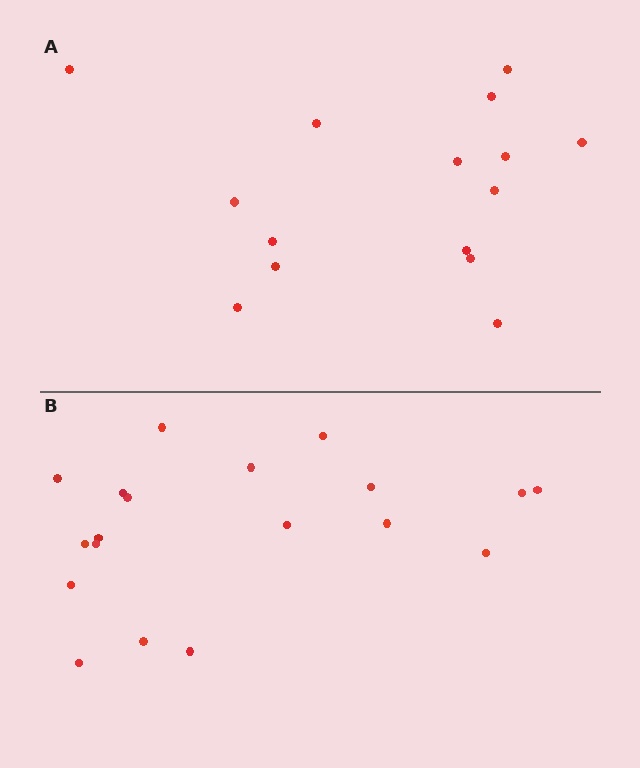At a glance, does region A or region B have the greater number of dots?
Region B (the bottom region) has more dots.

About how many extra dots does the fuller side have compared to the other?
Region B has about 4 more dots than region A.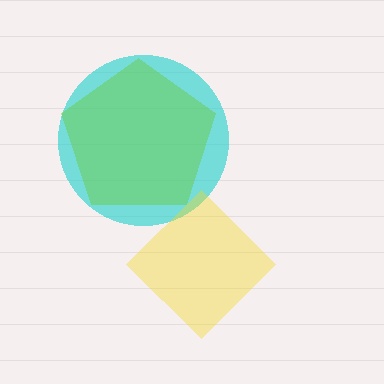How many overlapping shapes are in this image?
There are 3 overlapping shapes in the image.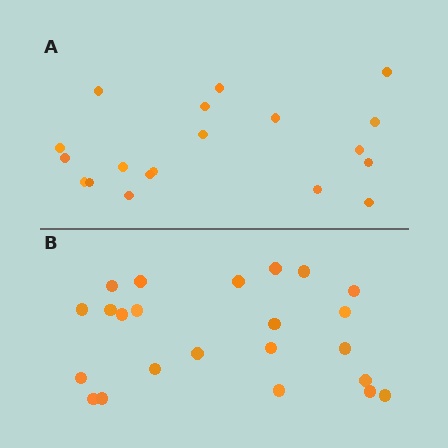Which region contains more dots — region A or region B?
Region B (the bottom region) has more dots.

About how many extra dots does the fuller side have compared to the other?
Region B has about 4 more dots than region A.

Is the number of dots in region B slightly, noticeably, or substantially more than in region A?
Region B has only slightly more — the two regions are fairly close. The ratio is roughly 1.2 to 1.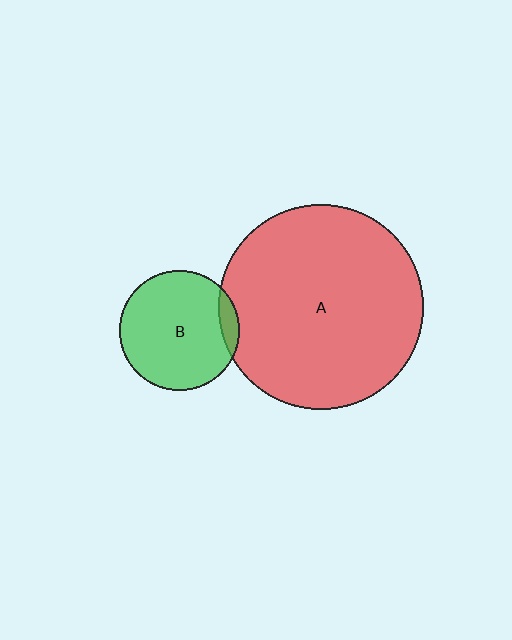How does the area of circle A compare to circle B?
Approximately 2.9 times.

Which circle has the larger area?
Circle A (red).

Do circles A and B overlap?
Yes.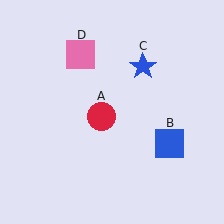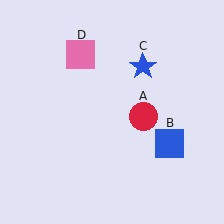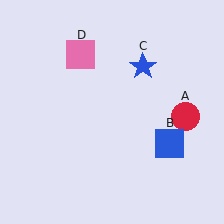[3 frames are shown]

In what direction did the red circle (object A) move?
The red circle (object A) moved right.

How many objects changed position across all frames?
1 object changed position: red circle (object A).